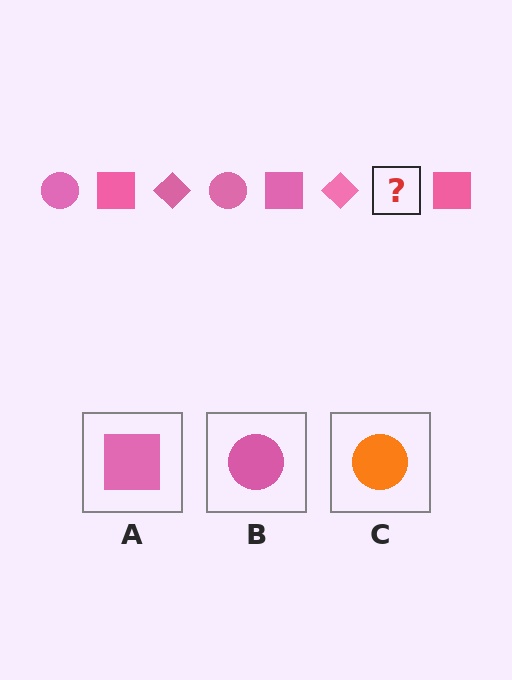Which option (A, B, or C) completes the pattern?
B.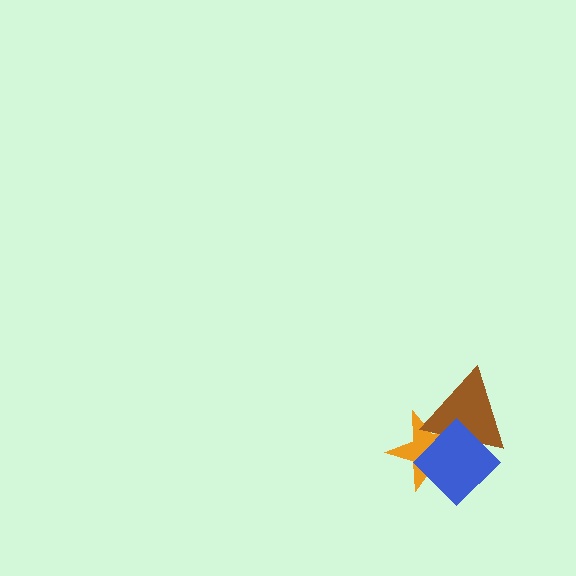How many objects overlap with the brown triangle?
2 objects overlap with the brown triangle.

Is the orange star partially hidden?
Yes, it is partially covered by another shape.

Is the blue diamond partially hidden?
No, no other shape covers it.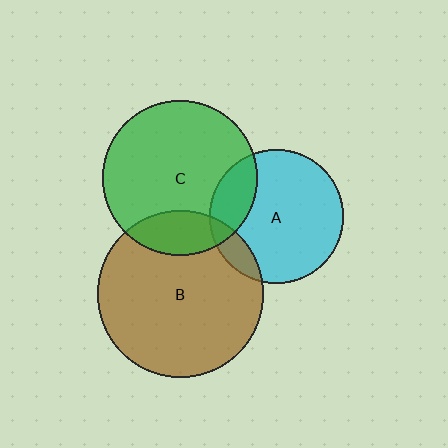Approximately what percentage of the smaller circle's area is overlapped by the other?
Approximately 10%.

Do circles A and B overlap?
Yes.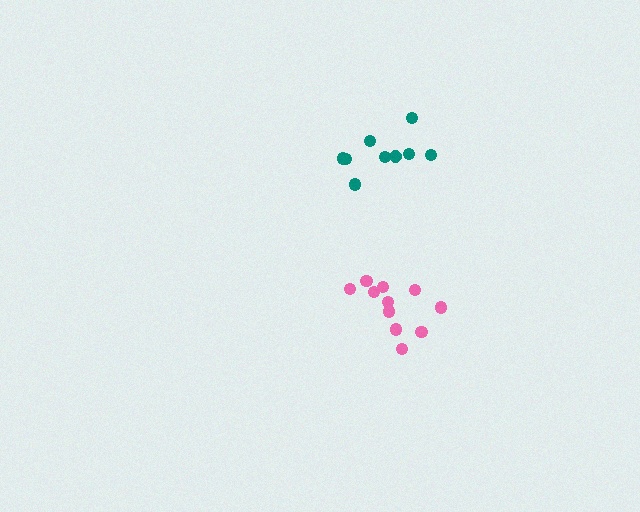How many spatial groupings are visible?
There are 2 spatial groupings.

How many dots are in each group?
Group 1: 11 dots, Group 2: 9 dots (20 total).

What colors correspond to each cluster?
The clusters are colored: pink, teal.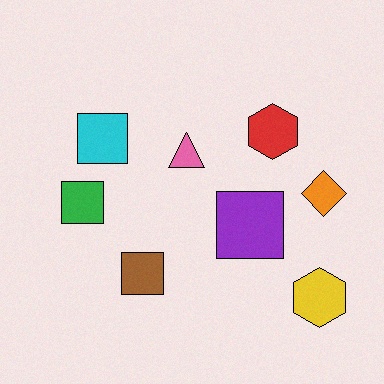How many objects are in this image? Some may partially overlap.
There are 8 objects.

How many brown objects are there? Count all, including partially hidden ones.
There is 1 brown object.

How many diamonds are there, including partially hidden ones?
There is 1 diamond.